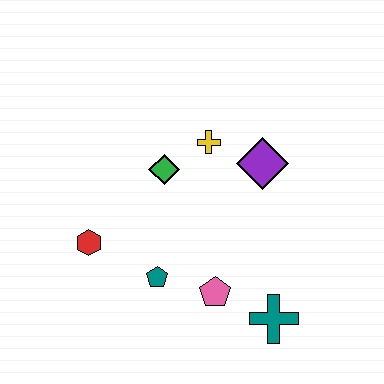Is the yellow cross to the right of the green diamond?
Yes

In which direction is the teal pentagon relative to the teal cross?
The teal pentagon is to the left of the teal cross.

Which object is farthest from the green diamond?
The teal cross is farthest from the green diamond.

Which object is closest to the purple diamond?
The yellow cross is closest to the purple diamond.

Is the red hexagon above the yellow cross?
No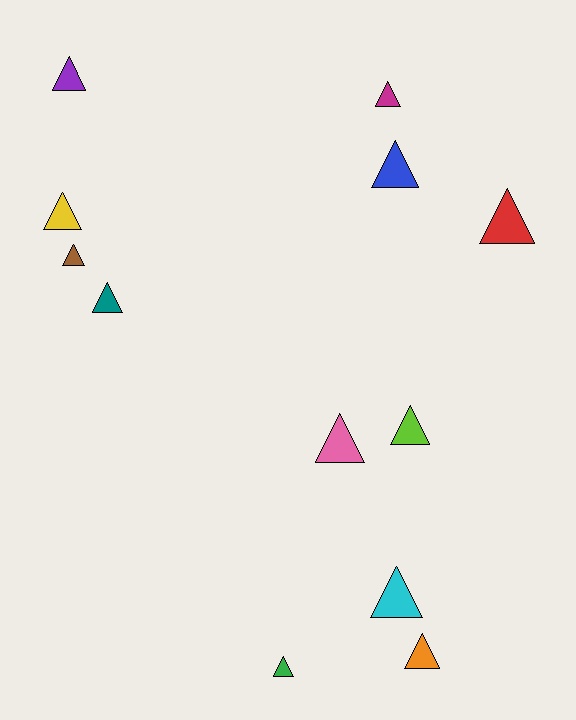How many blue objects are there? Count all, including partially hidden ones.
There is 1 blue object.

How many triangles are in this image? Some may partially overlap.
There are 12 triangles.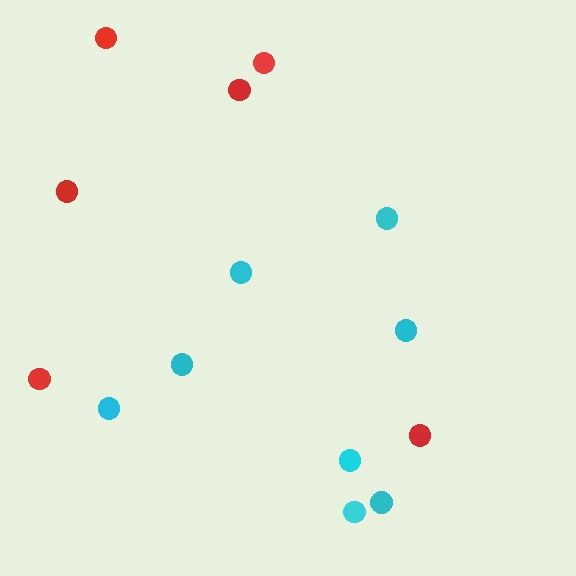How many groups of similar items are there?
There are 2 groups: one group of red circles (6) and one group of cyan circles (8).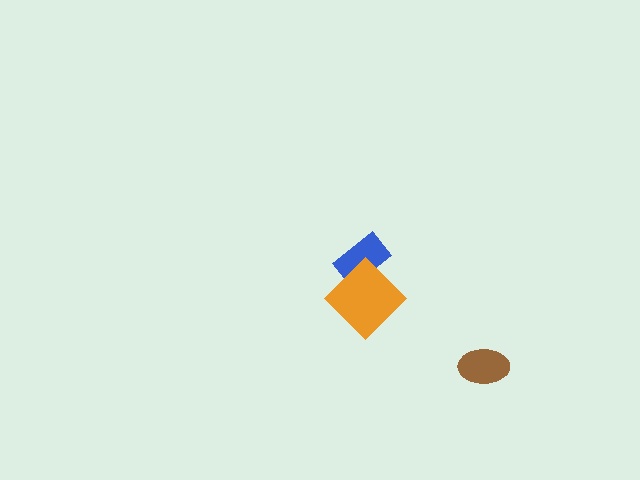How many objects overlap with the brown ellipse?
0 objects overlap with the brown ellipse.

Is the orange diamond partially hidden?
No, no other shape covers it.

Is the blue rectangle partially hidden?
Yes, it is partially covered by another shape.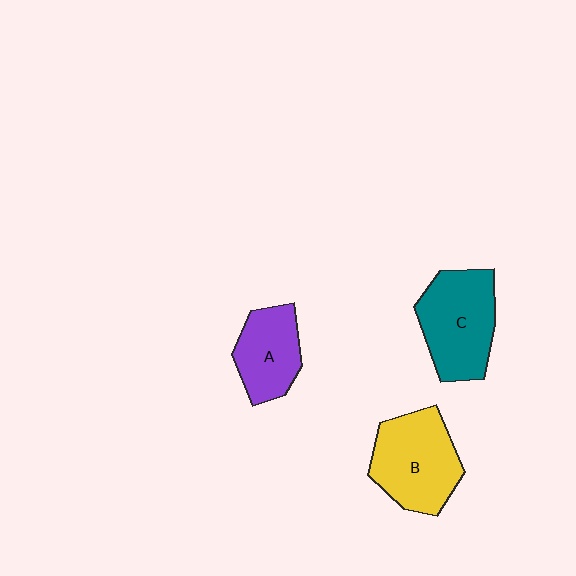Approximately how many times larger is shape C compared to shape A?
Approximately 1.4 times.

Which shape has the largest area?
Shape C (teal).